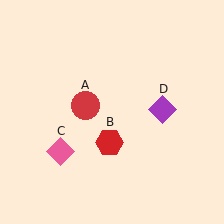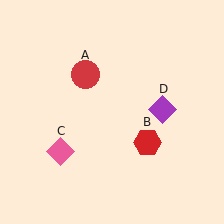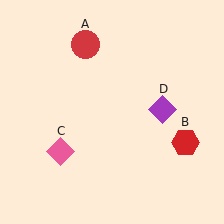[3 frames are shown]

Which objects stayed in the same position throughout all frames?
Pink diamond (object C) and purple diamond (object D) remained stationary.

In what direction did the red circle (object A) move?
The red circle (object A) moved up.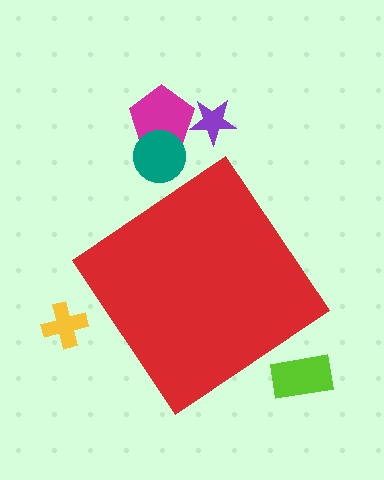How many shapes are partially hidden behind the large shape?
0 shapes are partially hidden.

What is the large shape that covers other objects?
A red diamond.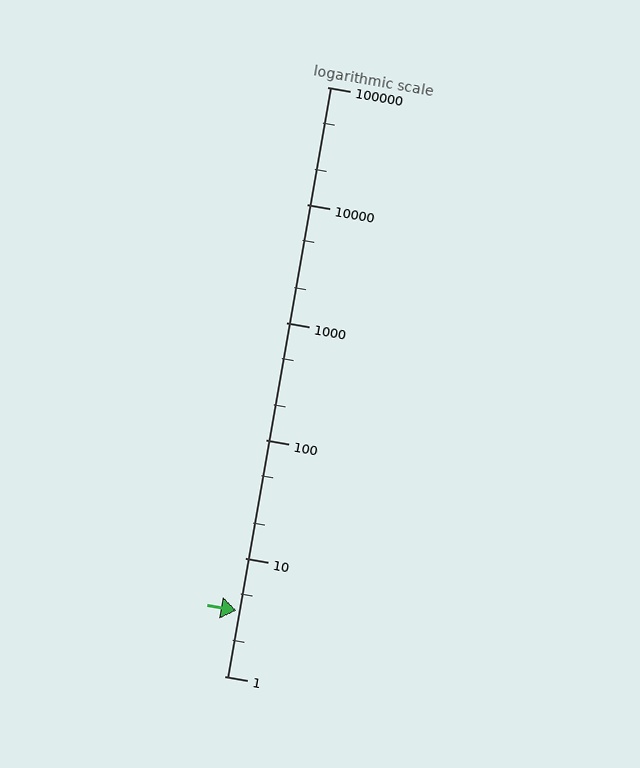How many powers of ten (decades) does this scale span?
The scale spans 5 decades, from 1 to 100000.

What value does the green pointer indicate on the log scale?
The pointer indicates approximately 3.6.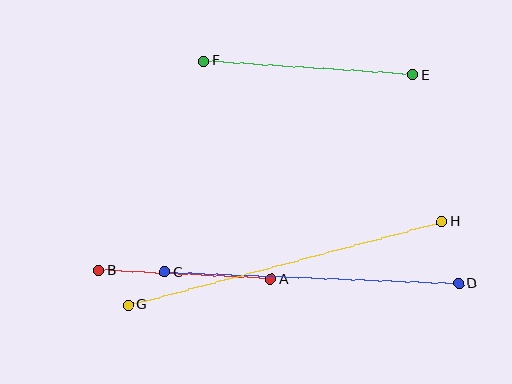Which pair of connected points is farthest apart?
Points G and H are farthest apart.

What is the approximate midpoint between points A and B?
The midpoint is at approximately (185, 275) pixels.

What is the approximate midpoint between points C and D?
The midpoint is at approximately (312, 278) pixels.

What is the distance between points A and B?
The distance is approximately 173 pixels.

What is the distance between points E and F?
The distance is approximately 209 pixels.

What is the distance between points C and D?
The distance is approximately 294 pixels.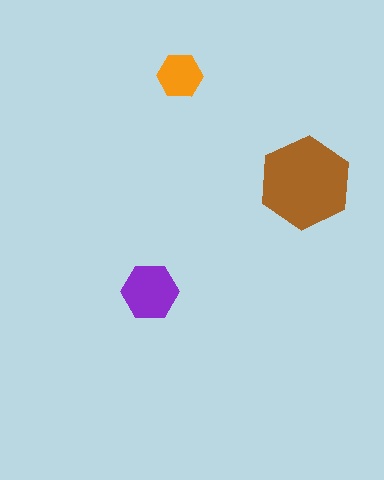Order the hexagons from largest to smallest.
the brown one, the purple one, the orange one.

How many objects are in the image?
There are 3 objects in the image.